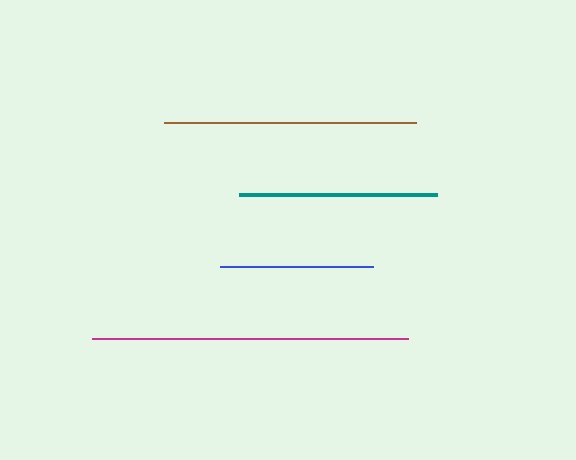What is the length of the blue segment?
The blue segment is approximately 153 pixels long.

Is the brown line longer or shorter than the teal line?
The brown line is longer than the teal line.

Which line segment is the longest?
The magenta line is the longest at approximately 317 pixels.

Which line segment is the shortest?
The blue line is the shortest at approximately 153 pixels.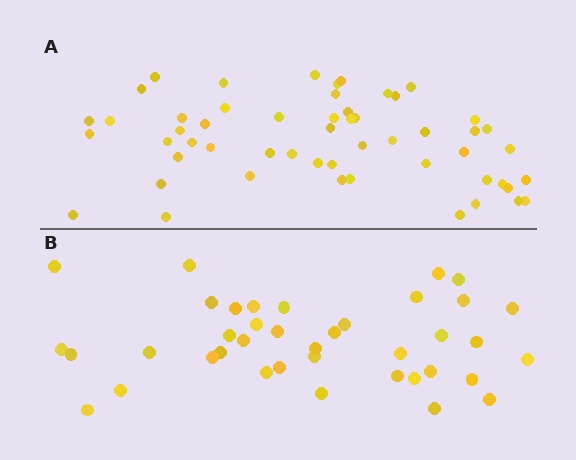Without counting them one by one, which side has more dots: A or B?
Region A (the top region) has more dots.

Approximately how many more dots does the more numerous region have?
Region A has approximately 15 more dots than region B.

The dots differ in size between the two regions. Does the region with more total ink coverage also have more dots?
No. Region B has more total ink coverage because its dots are larger, but region A actually contains more individual dots. Total area can be misleading — the number of items is what matters here.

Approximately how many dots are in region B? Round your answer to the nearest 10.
About 40 dots. (The exact count is 39, which rounds to 40.)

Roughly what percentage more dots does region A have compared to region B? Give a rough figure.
About 40% more.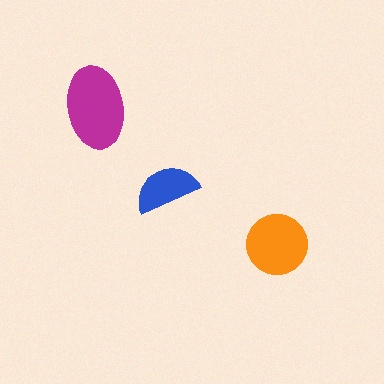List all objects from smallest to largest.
The blue semicircle, the orange circle, the magenta ellipse.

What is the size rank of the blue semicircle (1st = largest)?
3rd.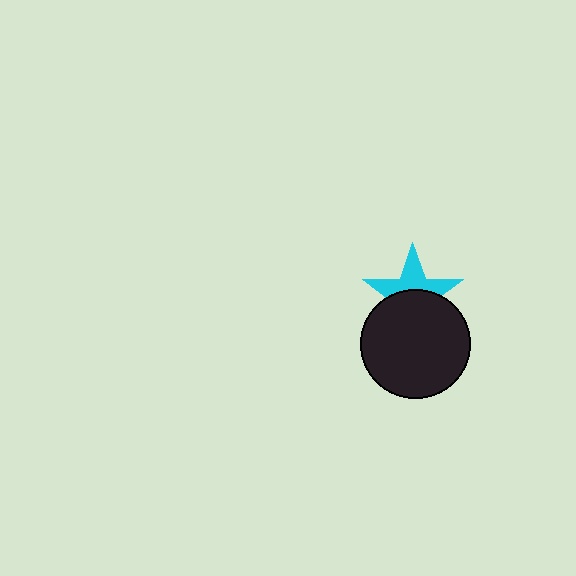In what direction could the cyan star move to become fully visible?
The cyan star could move up. That would shift it out from behind the black circle entirely.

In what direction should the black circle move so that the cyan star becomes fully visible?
The black circle should move down. That is the shortest direction to clear the overlap and leave the cyan star fully visible.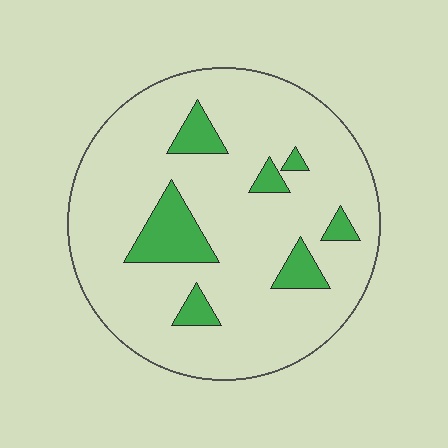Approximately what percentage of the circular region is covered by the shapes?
Approximately 15%.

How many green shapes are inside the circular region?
7.